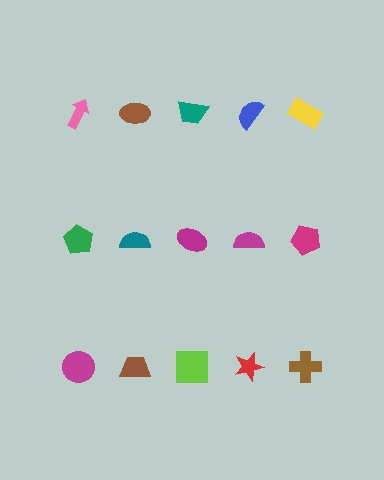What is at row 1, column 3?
A teal trapezoid.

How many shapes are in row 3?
5 shapes.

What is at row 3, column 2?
A brown trapezoid.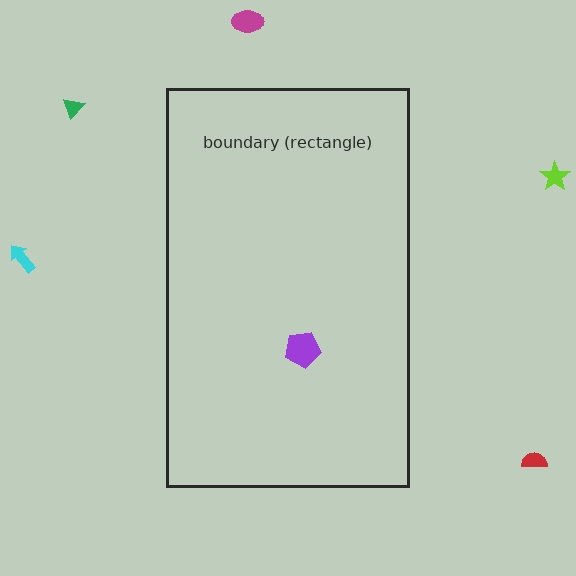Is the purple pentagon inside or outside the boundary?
Inside.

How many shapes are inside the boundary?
1 inside, 5 outside.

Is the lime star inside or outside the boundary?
Outside.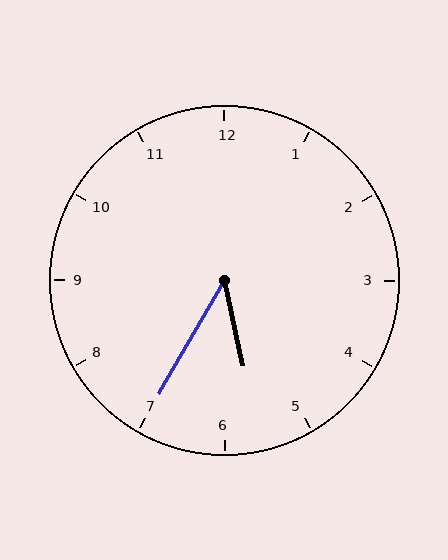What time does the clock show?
5:35.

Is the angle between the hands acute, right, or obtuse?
It is acute.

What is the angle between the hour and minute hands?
Approximately 42 degrees.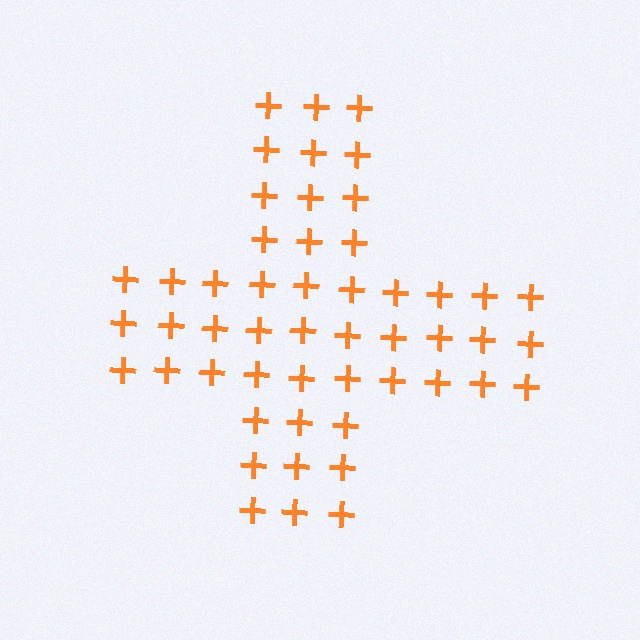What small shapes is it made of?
It is made of small plus signs.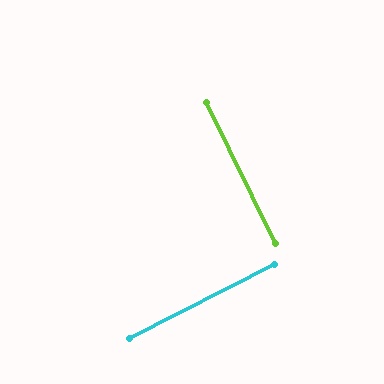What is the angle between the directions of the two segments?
Approximately 89 degrees.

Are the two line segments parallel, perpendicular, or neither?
Perpendicular — they meet at approximately 89°.